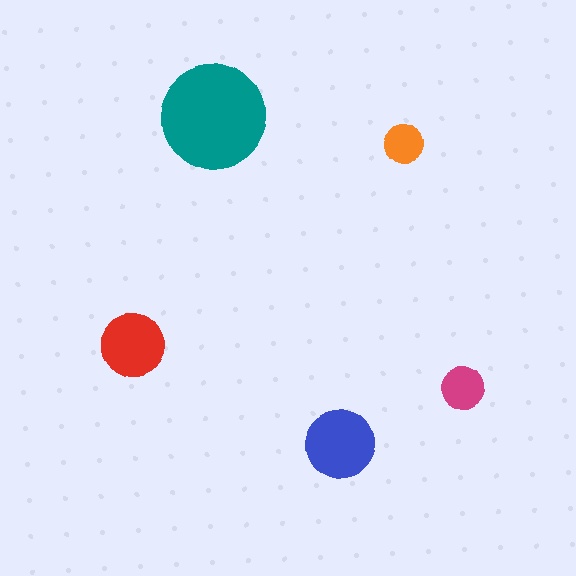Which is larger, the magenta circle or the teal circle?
The teal one.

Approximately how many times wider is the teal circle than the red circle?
About 1.5 times wider.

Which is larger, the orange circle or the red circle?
The red one.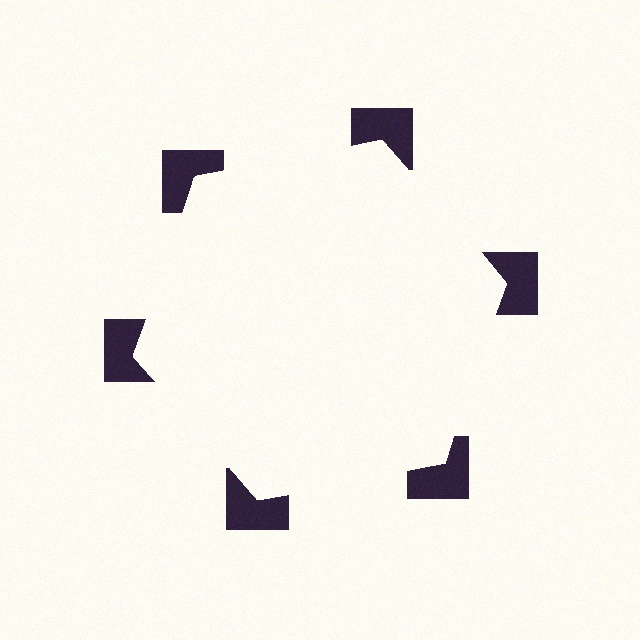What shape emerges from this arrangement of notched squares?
An illusory hexagon — its edges are inferred from the aligned wedge cuts in the notched squares, not physically drawn.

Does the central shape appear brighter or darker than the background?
It typically appears slightly brighter than the background, even though no actual brightness change is drawn.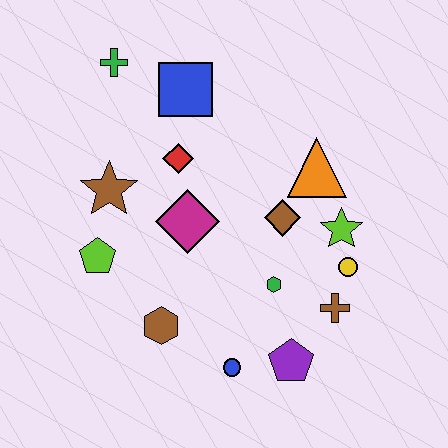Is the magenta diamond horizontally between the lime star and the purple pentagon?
No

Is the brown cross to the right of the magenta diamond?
Yes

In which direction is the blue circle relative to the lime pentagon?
The blue circle is to the right of the lime pentagon.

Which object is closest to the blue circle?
The purple pentagon is closest to the blue circle.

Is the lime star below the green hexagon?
No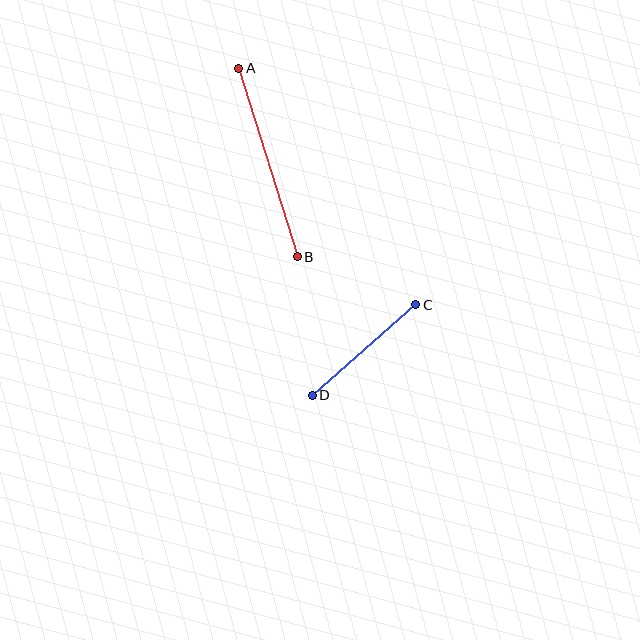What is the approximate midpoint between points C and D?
The midpoint is at approximately (364, 350) pixels.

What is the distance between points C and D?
The distance is approximately 138 pixels.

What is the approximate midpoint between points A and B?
The midpoint is at approximately (268, 162) pixels.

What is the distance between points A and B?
The distance is approximately 197 pixels.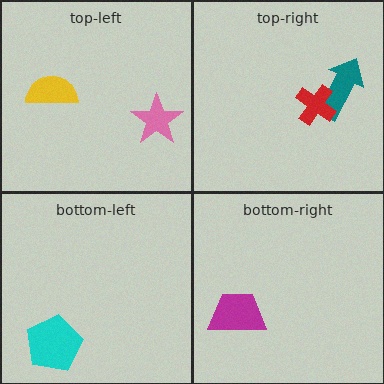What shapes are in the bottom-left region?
The cyan pentagon.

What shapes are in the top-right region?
The teal arrow, the red cross.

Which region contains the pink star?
The top-left region.